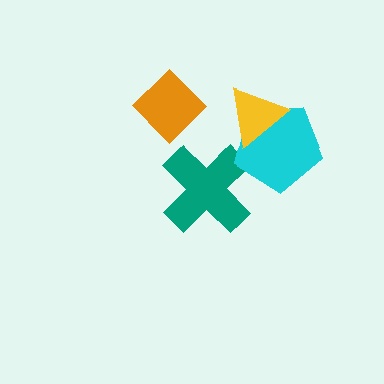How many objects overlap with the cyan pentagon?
2 objects overlap with the cyan pentagon.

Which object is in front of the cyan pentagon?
The yellow triangle is in front of the cyan pentagon.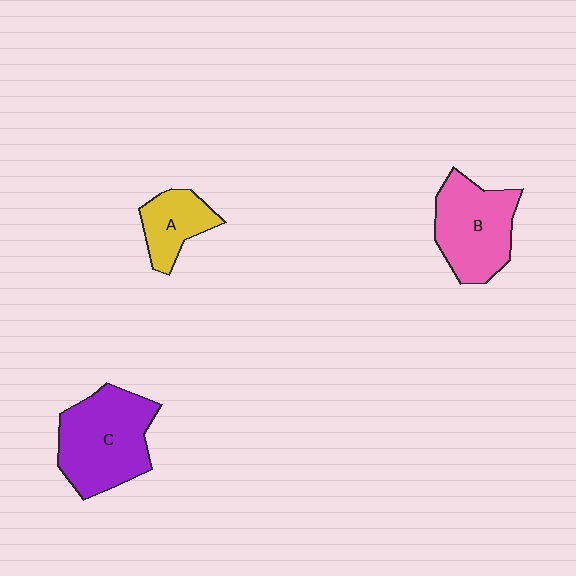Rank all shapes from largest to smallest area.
From largest to smallest: C (purple), B (pink), A (yellow).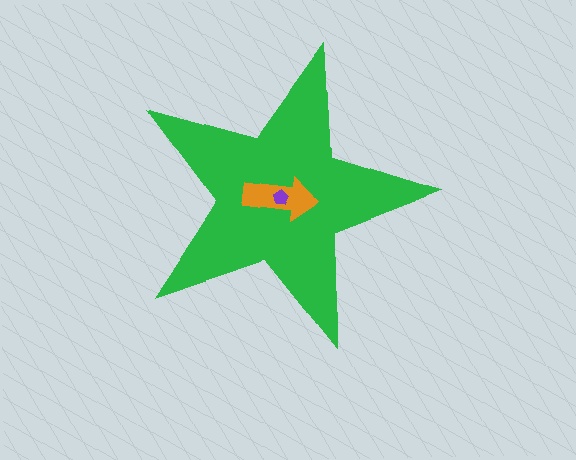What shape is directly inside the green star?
The orange arrow.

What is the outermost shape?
The green star.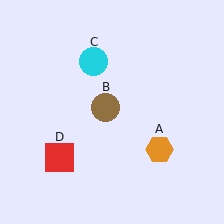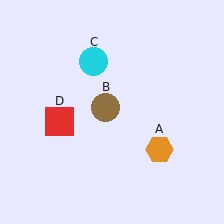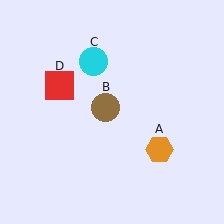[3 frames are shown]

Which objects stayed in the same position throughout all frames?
Orange hexagon (object A) and brown circle (object B) and cyan circle (object C) remained stationary.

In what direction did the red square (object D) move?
The red square (object D) moved up.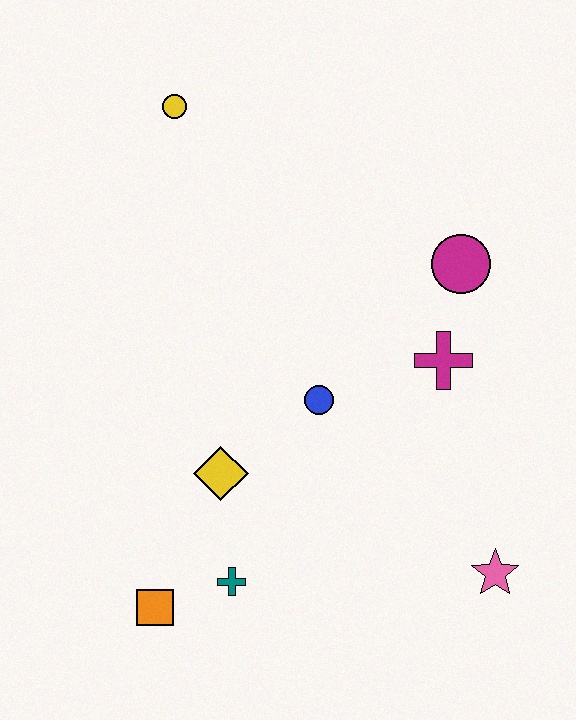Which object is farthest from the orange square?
The yellow circle is farthest from the orange square.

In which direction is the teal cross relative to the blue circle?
The teal cross is below the blue circle.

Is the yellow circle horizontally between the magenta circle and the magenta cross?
No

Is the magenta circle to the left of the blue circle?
No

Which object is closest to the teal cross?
The orange square is closest to the teal cross.